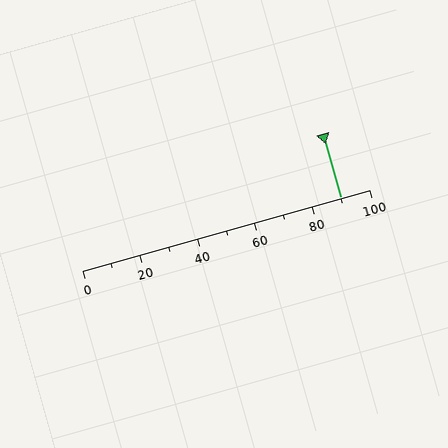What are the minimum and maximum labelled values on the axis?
The axis runs from 0 to 100.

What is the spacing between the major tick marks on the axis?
The major ticks are spaced 20 apart.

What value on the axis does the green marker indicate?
The marker indicates approximately 90.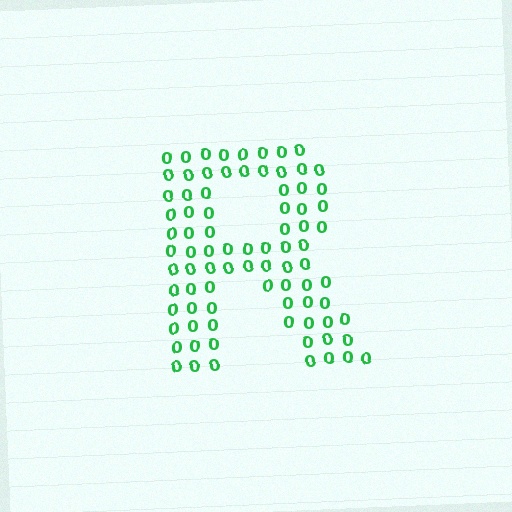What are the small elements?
The small elements are digit 0's.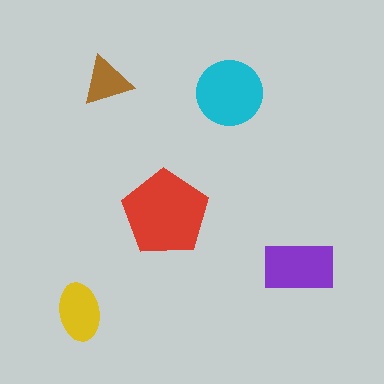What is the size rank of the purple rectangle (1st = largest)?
3rd.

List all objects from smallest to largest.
The brown triangle, the yellow ellipse, the purple rectangle, the cyan circle, the red pentagon.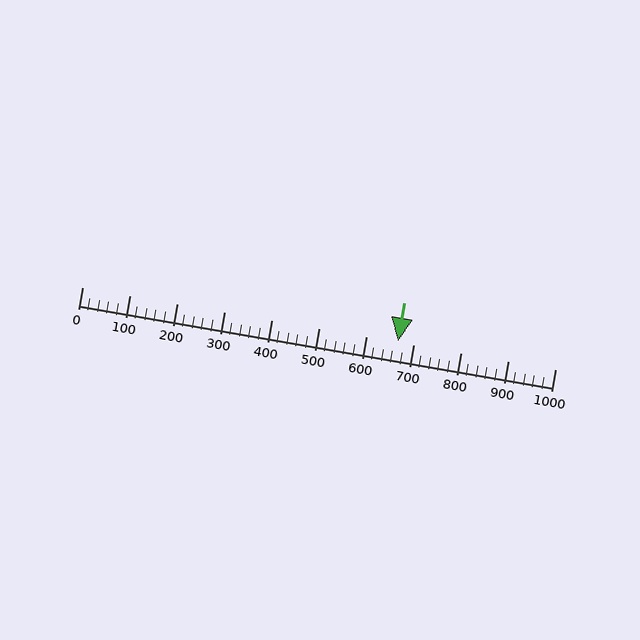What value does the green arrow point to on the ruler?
The green arrow points to approximately 669.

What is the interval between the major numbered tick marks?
The major tick marks are spaced 100 units apart.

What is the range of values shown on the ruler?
The ruler shows values from 0 to 1000.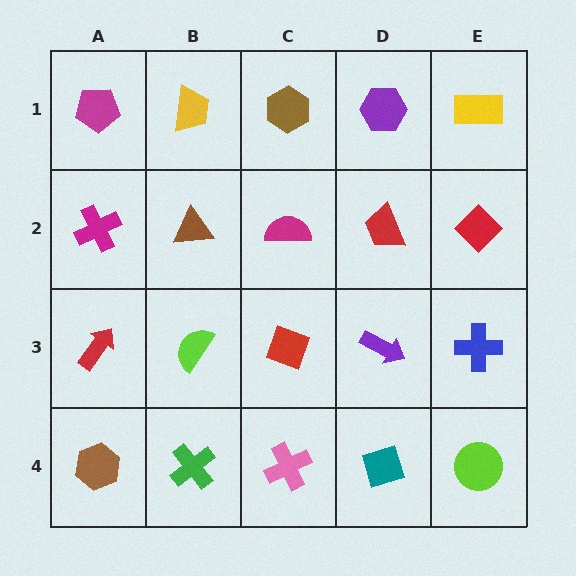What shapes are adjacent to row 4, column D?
A purple arrow (row 3, column D), a pink cross (row 4, column C), a lime circle (row 4, column E).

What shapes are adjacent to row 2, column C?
A brown hexagon (row 1, column C), a red diamond (row 3, column C), a brown triangle (row 2, column B), a red trapezoid (row 2, column D).